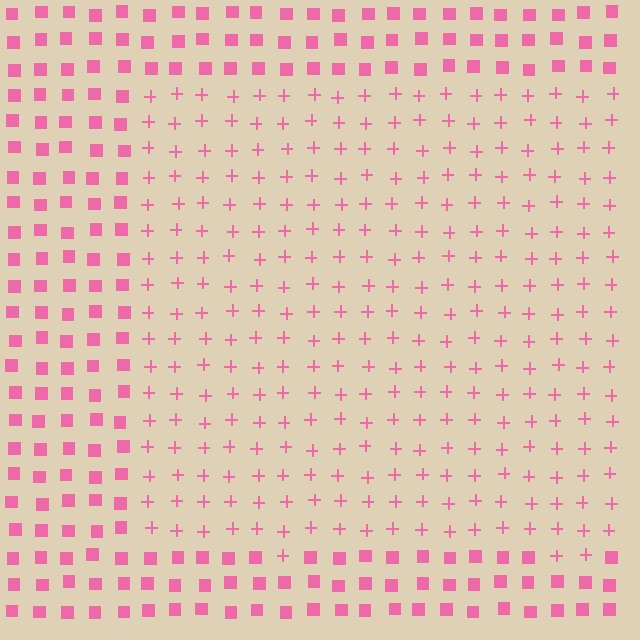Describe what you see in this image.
The image is filled with small pink elements arranged in a uniform grid. A rectangle-shaped region contains plus signs, while the surrounding area contains squares. The boundary is defined purely by the change in element shape.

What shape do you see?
I see a rectangle.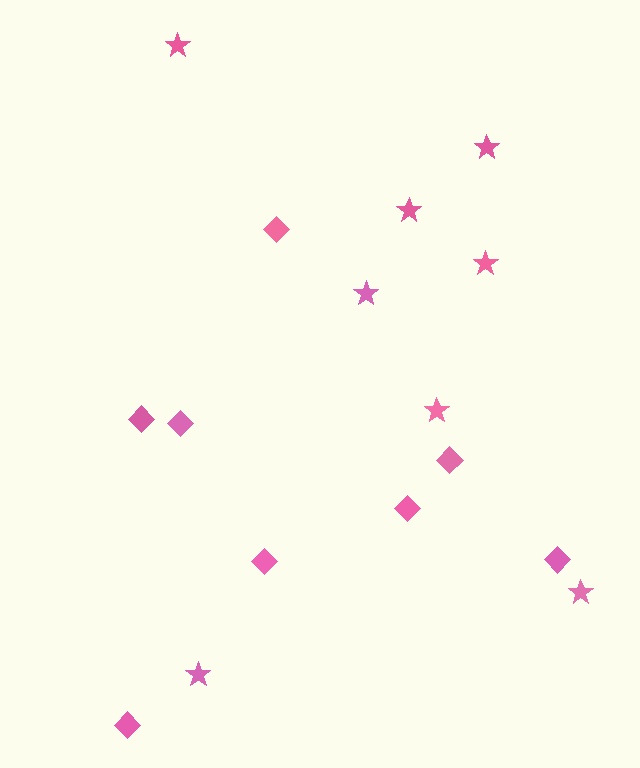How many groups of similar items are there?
There are 2 groups: one group of diamonds (8) and one group of stars (8).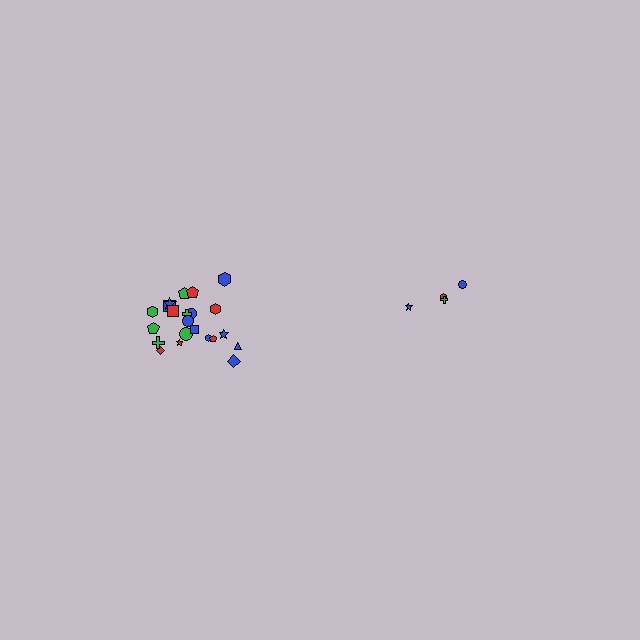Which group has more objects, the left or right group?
The left group.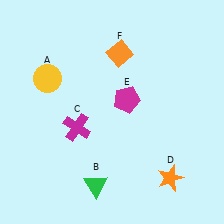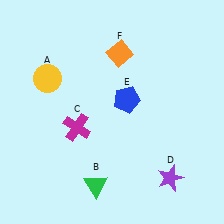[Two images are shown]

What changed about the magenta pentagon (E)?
In Image 1, E is magenta. In Image 2, it changed to blue.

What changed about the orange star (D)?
In Image 1, D is orange. In Image 2, it changed to purple.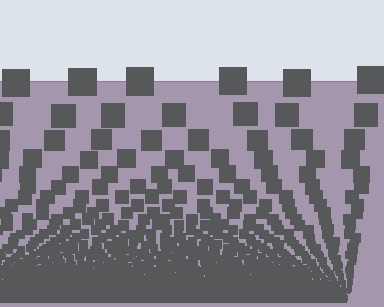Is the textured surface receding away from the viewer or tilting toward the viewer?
The surface appears to tilt toward the viewer. Texture elements get larger and sparser toward the top.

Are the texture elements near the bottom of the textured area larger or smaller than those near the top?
Smaller. The gradient is inverted — elements near the bottom are smaller and denser.